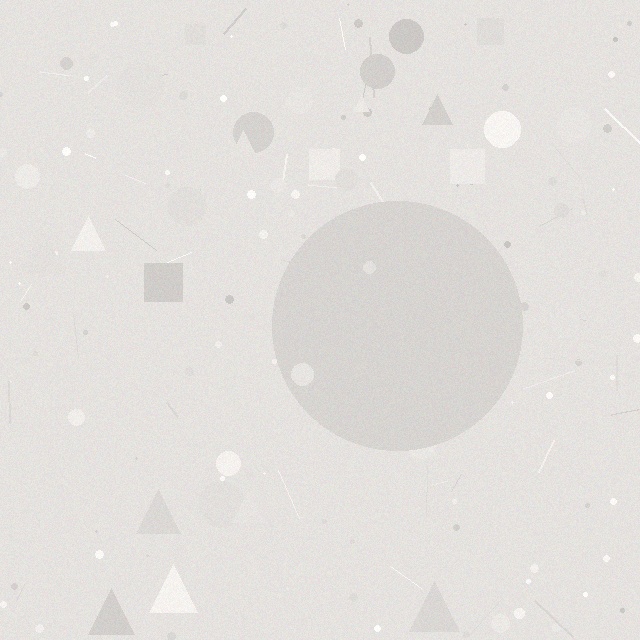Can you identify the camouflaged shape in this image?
The camouflaged shape is a circle.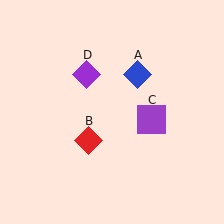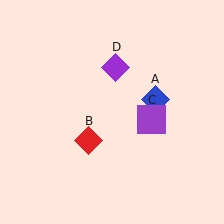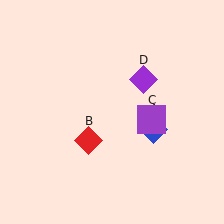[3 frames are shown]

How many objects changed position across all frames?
2 objects changed position: blue diamond (object A), purple diamond (object D).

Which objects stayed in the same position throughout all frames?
Red diamond (object B) and purple square (object C) remained stationary.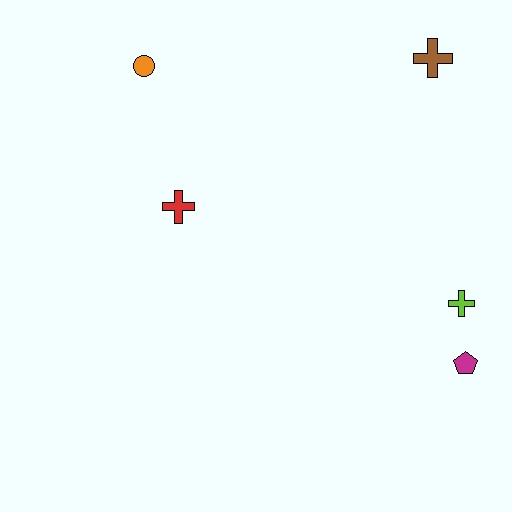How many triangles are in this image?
There are no triangles.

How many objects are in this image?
There are 5 objects.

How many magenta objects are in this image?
There is 1 magenta object.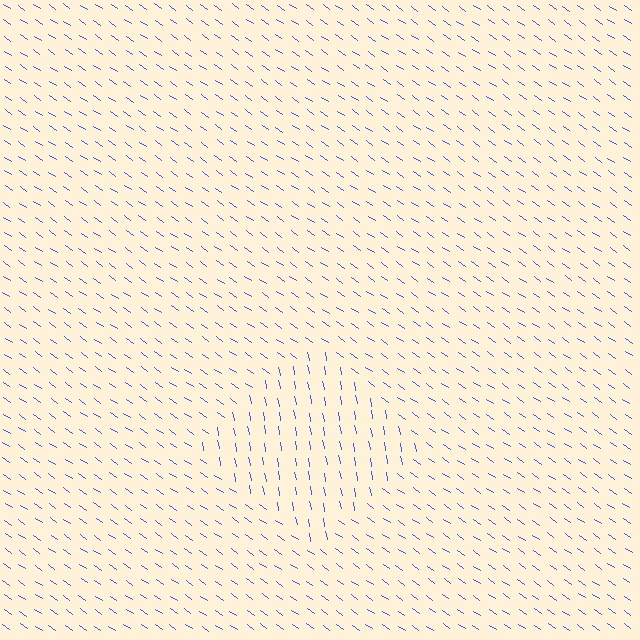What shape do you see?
I see a diamond.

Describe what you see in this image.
The image is filled with small blue line segments. A diamond region in the image has lines oriented differently from the surrounding lines, creating a visible texture boundary.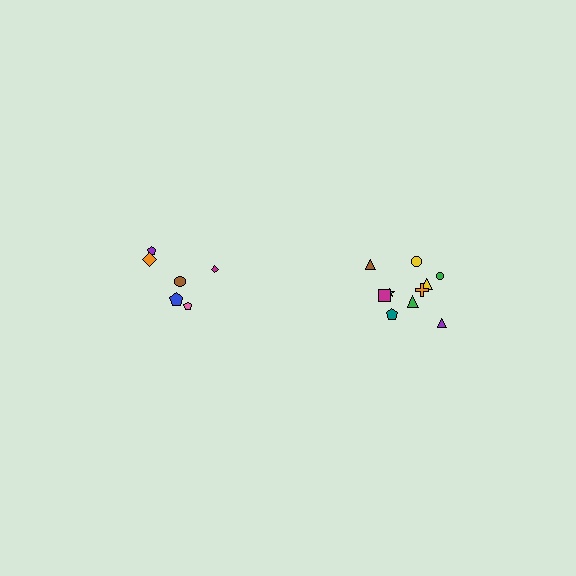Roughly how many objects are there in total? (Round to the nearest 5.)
Roughly 15 objects in total.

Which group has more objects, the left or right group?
The right group.